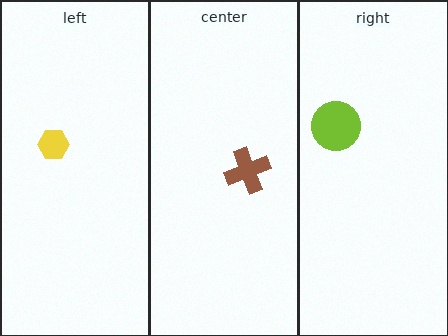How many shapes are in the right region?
1.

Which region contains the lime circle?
The right region.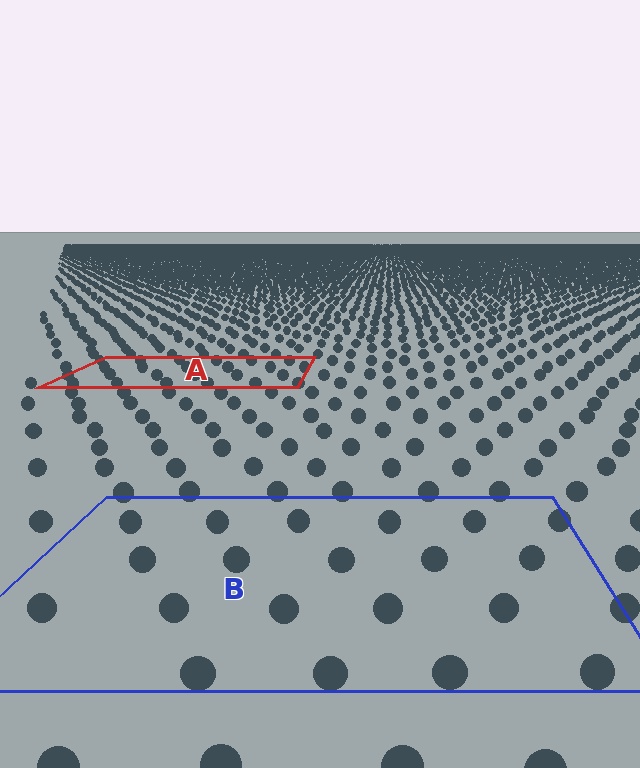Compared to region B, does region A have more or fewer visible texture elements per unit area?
Region A has more texture elements per unit area — they are packed more densely because it is farther away.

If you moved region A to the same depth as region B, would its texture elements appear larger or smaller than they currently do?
They would appear larger. At a closer depth, the same texture elements are projected at a bigger on-screen size.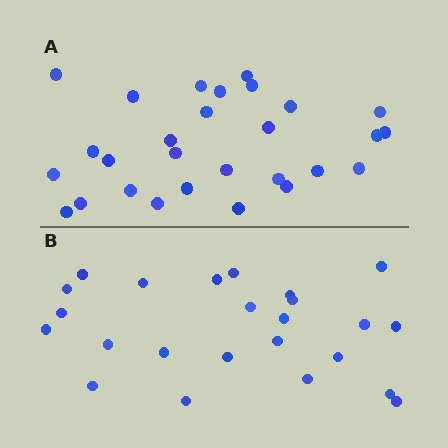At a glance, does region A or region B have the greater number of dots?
Region A (the top region) has more dots.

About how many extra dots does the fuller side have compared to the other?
Region A has about 4 more dots than region B.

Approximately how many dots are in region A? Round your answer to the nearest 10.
About 30 dots. (The exact count is 28, which rounds to 30.)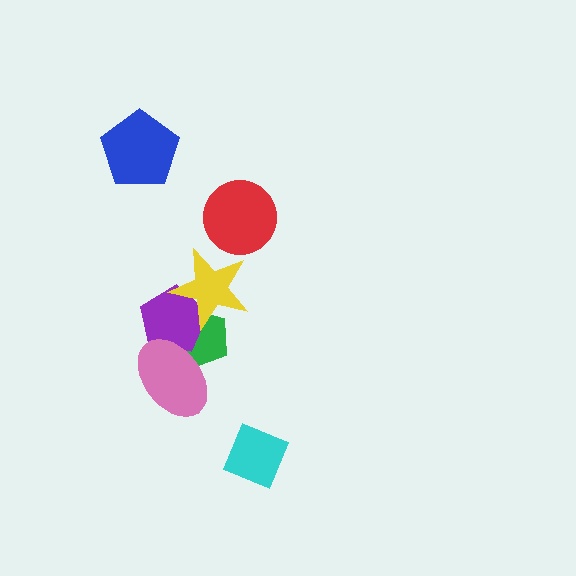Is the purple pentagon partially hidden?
Yes, it is partially covered by another shape.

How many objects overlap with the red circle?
0 objects overlap with the red circle.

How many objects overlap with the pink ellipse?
2 objects overlap with the pink ellipse.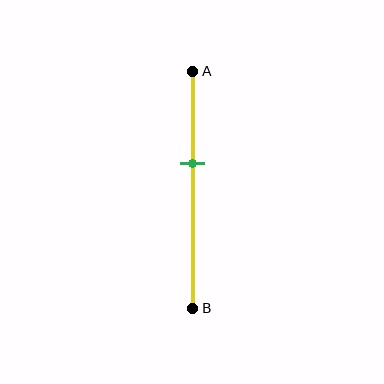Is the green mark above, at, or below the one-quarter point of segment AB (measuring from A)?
The green mark is below the one-quarter point of segment AB.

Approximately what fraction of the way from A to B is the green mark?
The green mark is approximately 40% of the way from A to B.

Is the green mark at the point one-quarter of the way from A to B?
No, the mark is at about 40% from A, not at the 25% one-quarter point.